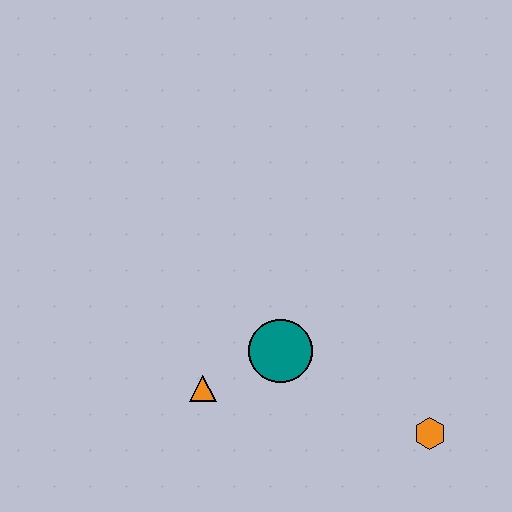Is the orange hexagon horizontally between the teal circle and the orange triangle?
No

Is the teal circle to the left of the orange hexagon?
Yes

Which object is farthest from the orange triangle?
The orange hexagon is farthest from the orange triangle.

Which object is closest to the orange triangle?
The teal circle is closest to the orange triangle.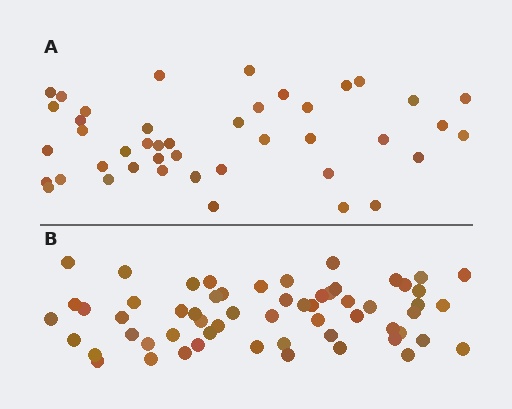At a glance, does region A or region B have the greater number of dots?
Region B (the bottom region) has more dots.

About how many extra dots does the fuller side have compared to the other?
Region B has approximately 15 more dots than region A.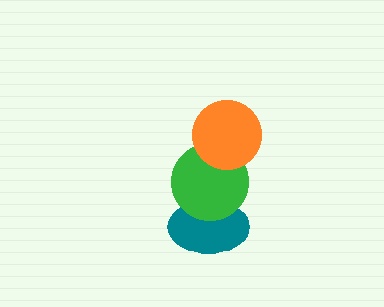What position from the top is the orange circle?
The orange circle is 1st from the top.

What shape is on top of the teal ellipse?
The green circle is on top of the teal ellipse.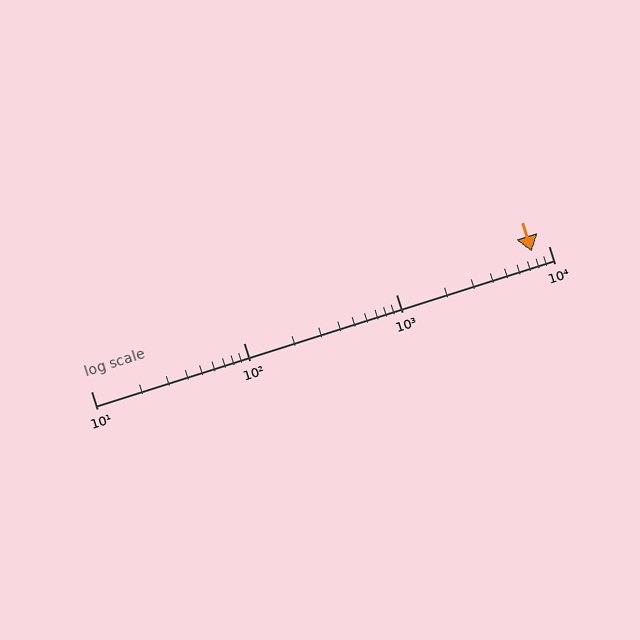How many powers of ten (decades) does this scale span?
The scale spans 3 decades, from 10 to 10000.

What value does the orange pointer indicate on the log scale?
The pointer indicates approximately 7800.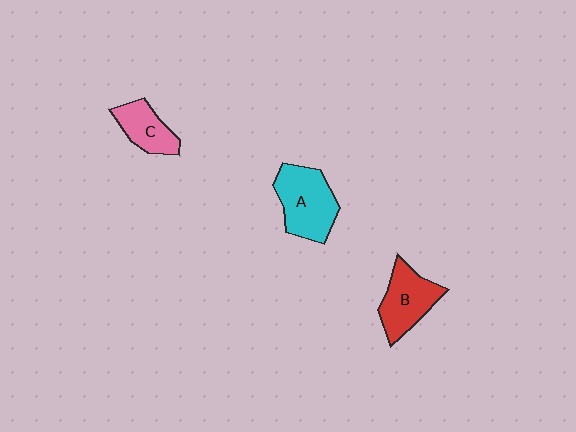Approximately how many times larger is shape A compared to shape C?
Approximately 1.6 times.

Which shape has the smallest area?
Shape C (pink).